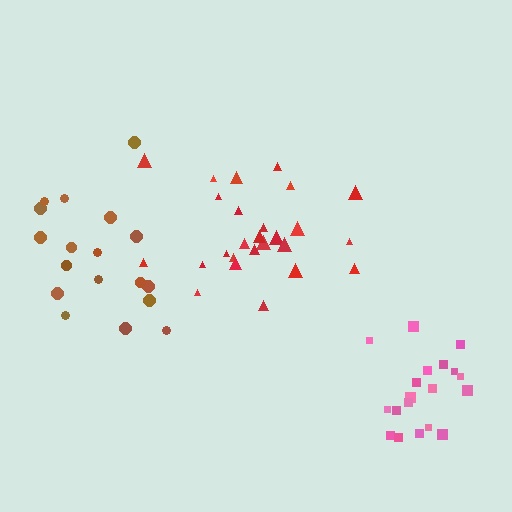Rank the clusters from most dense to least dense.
pink, red, brown.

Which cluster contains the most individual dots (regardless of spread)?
Red (26).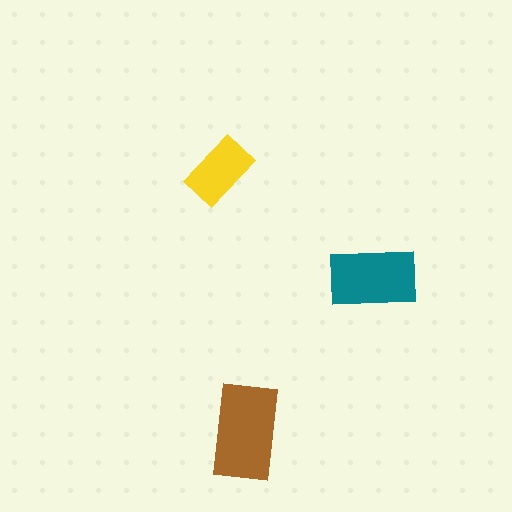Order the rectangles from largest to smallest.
the brown one, the teal one, the yellow one.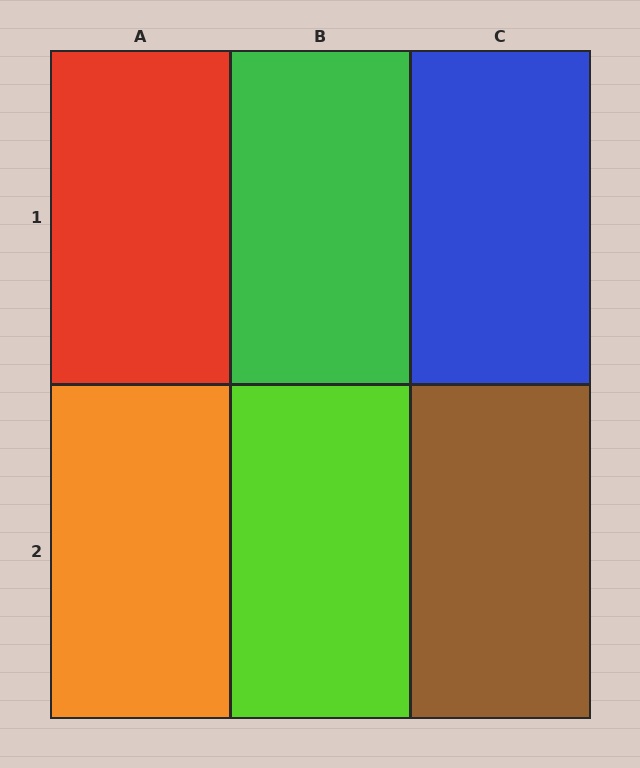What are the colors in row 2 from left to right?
Orange, lime, brown.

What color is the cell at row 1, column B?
Green.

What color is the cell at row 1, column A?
Red.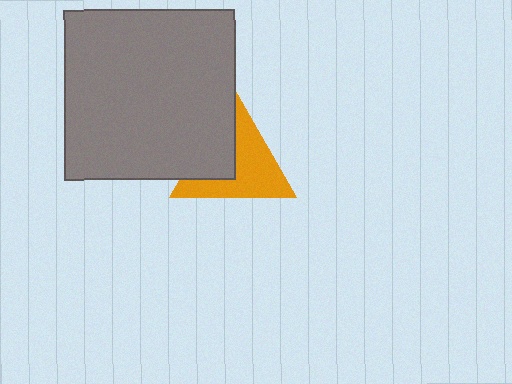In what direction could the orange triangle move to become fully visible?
The orange triangle could move right. That would shift it out from behind the gray square entirely.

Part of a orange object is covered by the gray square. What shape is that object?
It is a triangle.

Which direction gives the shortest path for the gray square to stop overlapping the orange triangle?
Moving left gives the shortest separation.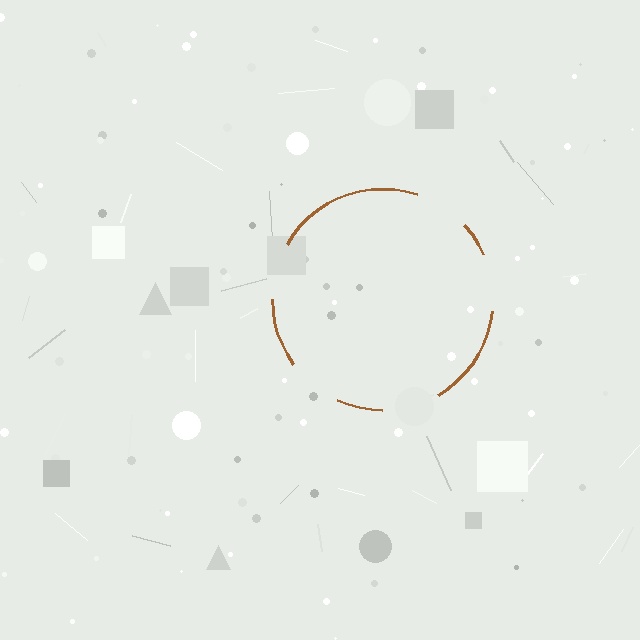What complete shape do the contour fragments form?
The contour fragments form a circle.